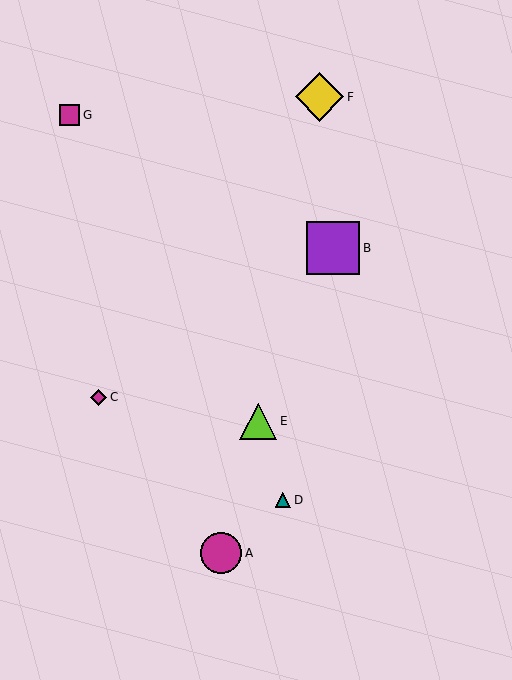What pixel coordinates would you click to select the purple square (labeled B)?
Click at (333, 248) to select the purple square B.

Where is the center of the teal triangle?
The center of the teal triangle is at (283, 500).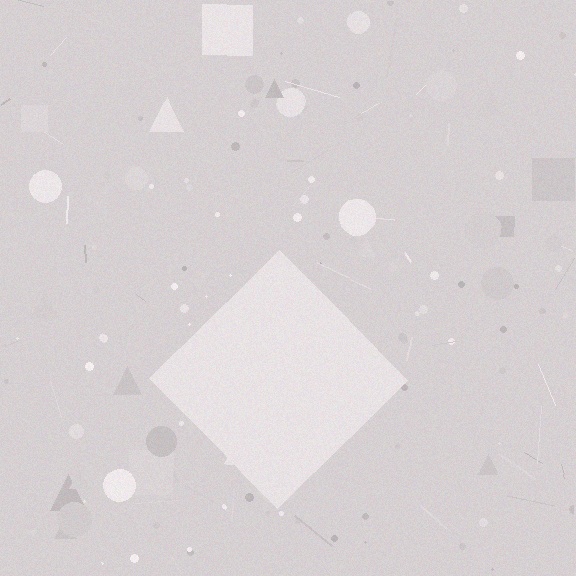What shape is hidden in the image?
A diamond is hidden in the image.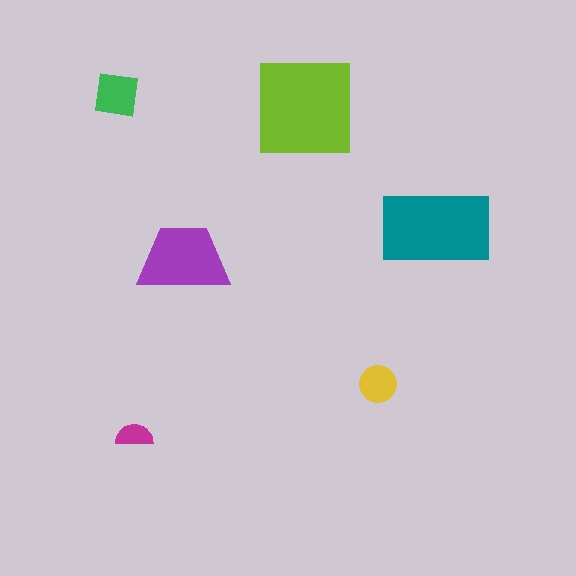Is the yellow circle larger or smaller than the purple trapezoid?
Smaller.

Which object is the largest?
The lime square.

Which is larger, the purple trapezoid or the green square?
The purple trapezoid.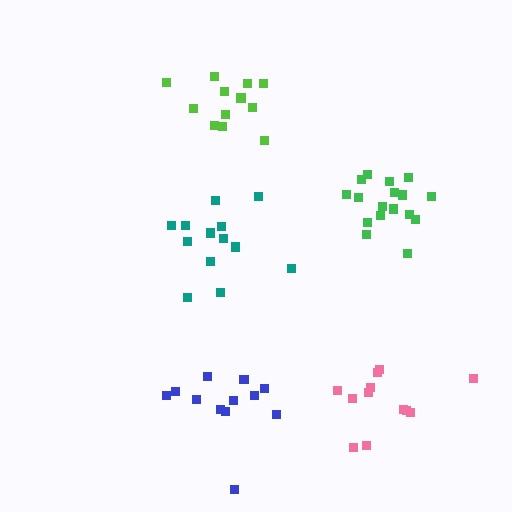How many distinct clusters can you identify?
There are 5 distinct clusters.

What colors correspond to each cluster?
The clusters are colored: green, blue, pink, teal, lime.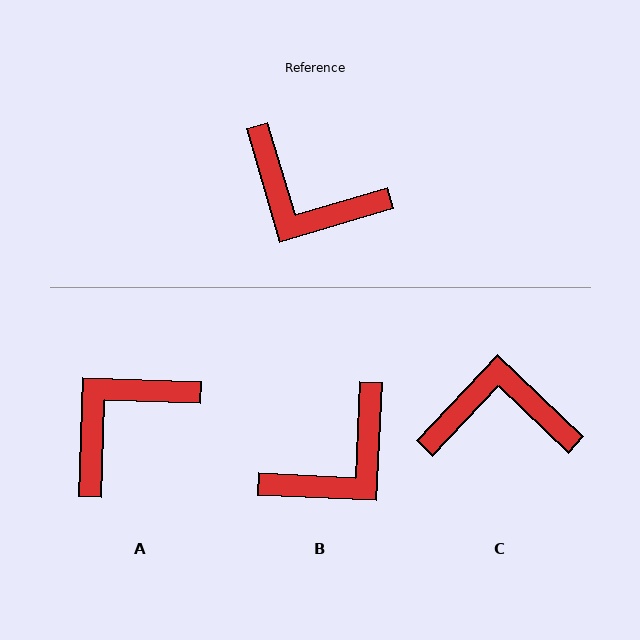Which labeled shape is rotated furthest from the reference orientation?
C, about 150 degrees away.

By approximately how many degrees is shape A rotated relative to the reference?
Approximately 108 degrees clockwise.